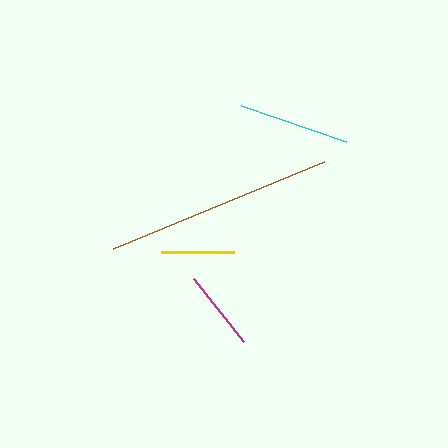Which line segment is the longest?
The brown line is the longest at approximately 229 pixels.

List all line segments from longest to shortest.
From longest to shortest: brown, cyan, magenta, yellow.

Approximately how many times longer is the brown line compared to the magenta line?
The brown line is approximately 2.8 times the length of the magenta line.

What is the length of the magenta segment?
The magenta segment is approximately 81 pixels long.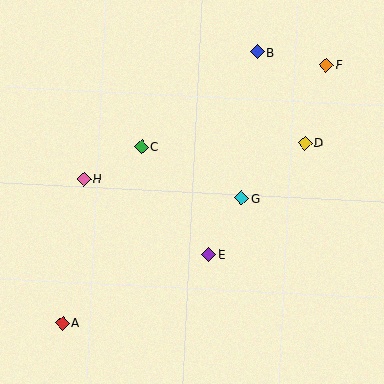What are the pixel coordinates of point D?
Point D is at (305, 143).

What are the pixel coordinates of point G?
Point G is at (242, 198).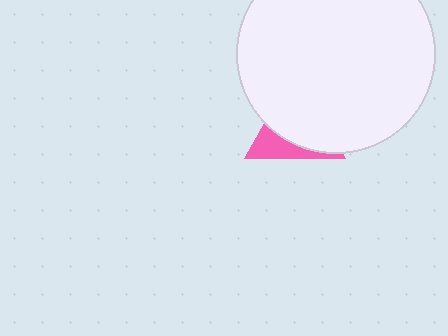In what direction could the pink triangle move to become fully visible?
The pink triangle could move down. That would shift it out from behind the white circle entirely.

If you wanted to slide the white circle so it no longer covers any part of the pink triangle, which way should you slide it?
Slide it up — that is the most direct way to separate the two shapes.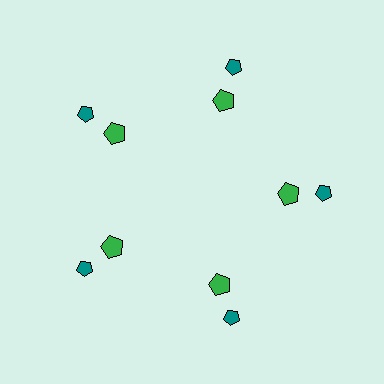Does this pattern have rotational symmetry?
Yes, this pattern has 5-fold rotational symmetry. It looks the same after rotating 72 degrees around the center.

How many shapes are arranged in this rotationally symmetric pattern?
There are 10 shapes, arranged in 5 groups of 2.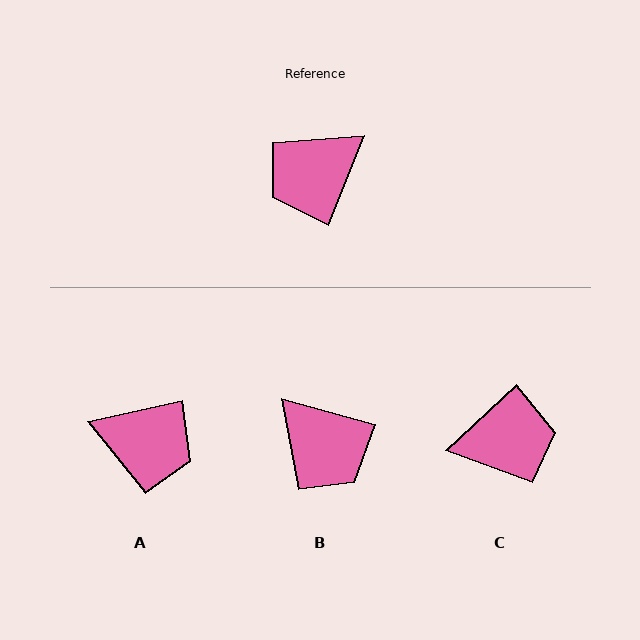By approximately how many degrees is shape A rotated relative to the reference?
Approximately 125 degrees counter-clockwise.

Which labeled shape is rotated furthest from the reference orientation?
C, about 155 degrees away.